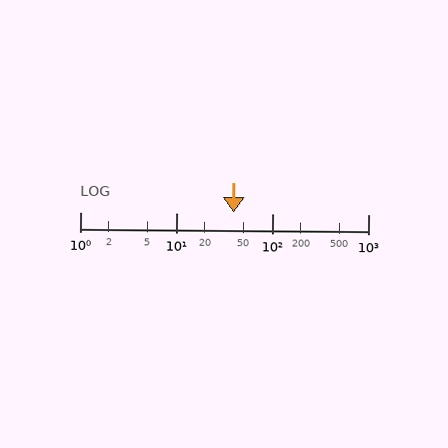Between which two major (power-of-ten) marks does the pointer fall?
The pointer is between 10 and 100.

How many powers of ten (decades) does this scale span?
The scale spans 3 decades, from 1 to 1000.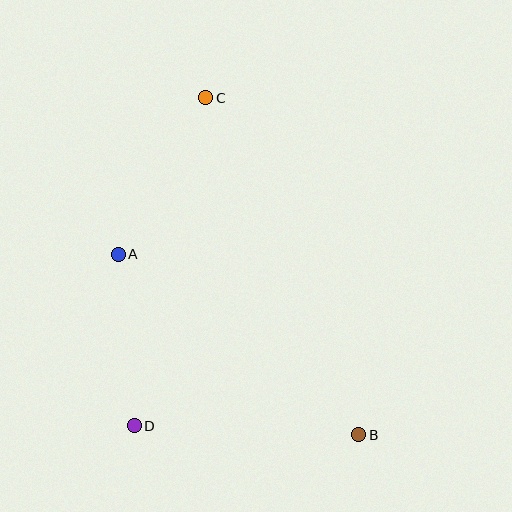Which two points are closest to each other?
Points A and D are closest to each other.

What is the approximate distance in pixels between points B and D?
The distance between B and D is approximately 225 pixels.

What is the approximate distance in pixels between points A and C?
The distance between A and C is approximately 179 pixels.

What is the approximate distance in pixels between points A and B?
The distance between A and B is approximately 301 pixels.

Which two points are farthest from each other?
Points B and C are farthest from each other.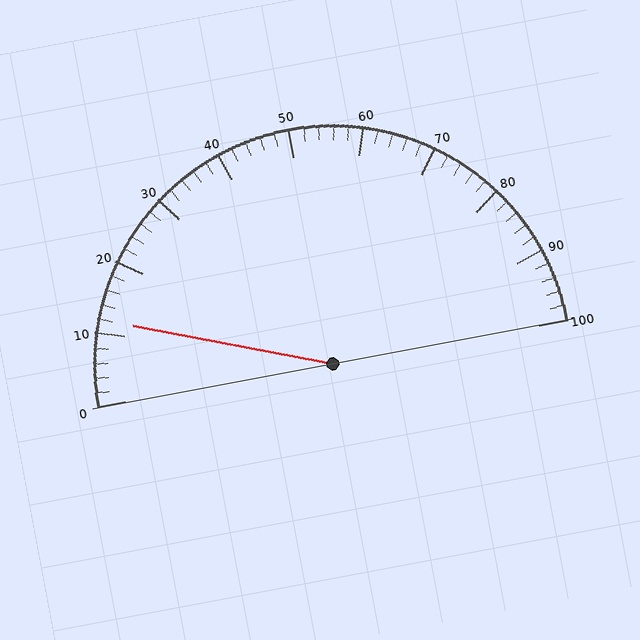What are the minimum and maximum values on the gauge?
The gauge ranges from 0 to 100.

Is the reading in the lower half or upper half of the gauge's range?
The reading is in the lower half of the range (0 to 100).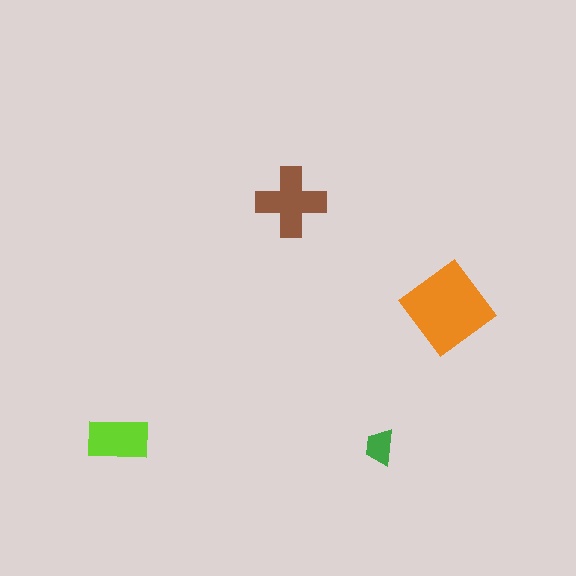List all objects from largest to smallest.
The orange diamond, the brown cross, the lime rectangle, the green trapezoid.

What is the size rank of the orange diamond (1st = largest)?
1st.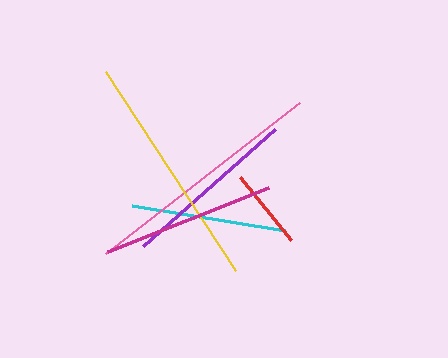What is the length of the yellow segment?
The yellow segment is approximately 238 pixels long.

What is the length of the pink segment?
The pink segment is approximately 246 pixels long.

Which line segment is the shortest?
The red line is the shortest at approximately 81 pixels.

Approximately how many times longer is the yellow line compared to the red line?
The yellow line is approximately 2.9 times the length of the red line.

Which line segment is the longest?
The pink line is the longest at approximately 246 pixels.